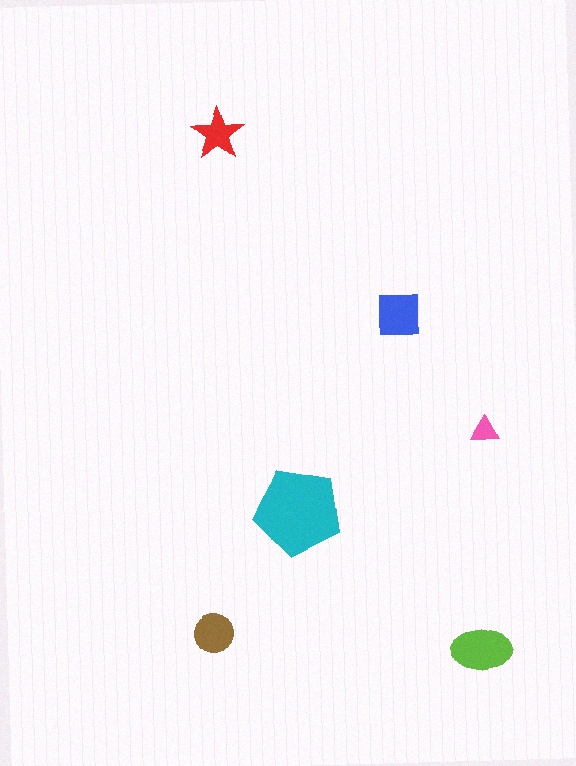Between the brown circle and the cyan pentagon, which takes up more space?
The cyan pentagon.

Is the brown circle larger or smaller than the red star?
Larger.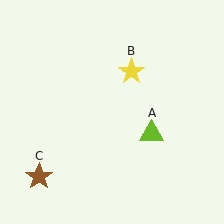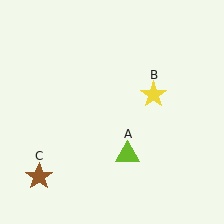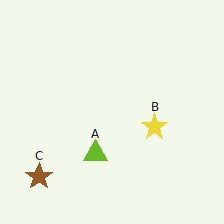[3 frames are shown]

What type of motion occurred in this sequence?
The lime triangle (object A), yellow star (object B) rotated clockwise around the center of the scene.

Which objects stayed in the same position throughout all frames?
Brown star (object C) remained stationary.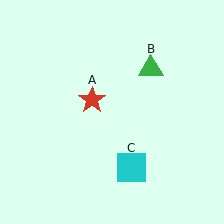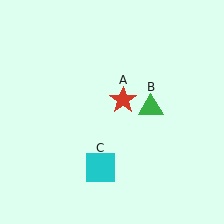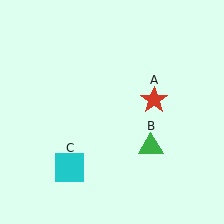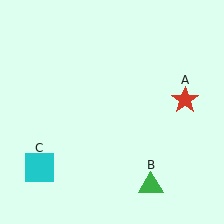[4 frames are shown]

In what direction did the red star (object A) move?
The red star (object A) moved right.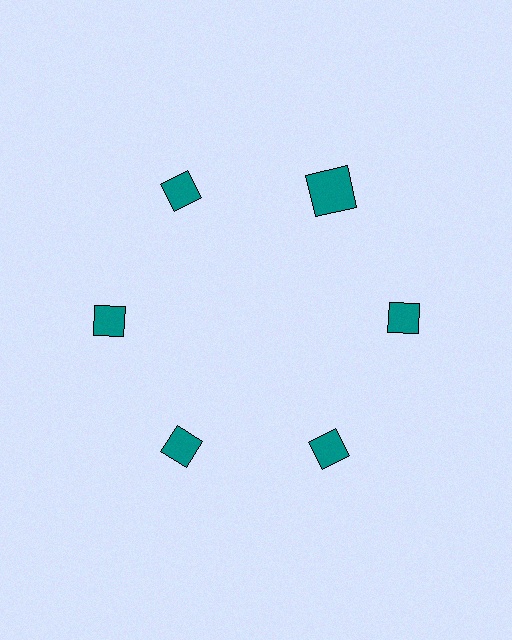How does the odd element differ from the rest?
It has a different shape: square instead of diamond.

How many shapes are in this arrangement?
There are 6 shapes arranged in a ring pattern.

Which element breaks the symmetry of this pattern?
The teal square at roughly the 1 o'clock position breaks the symmetry. All other shapes are teal diamonds.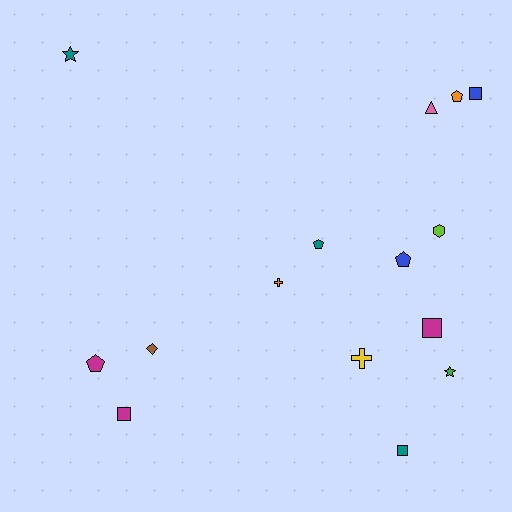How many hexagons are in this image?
There is 1 hexagon.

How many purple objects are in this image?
There are no purple objects.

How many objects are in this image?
There are 15 objects.